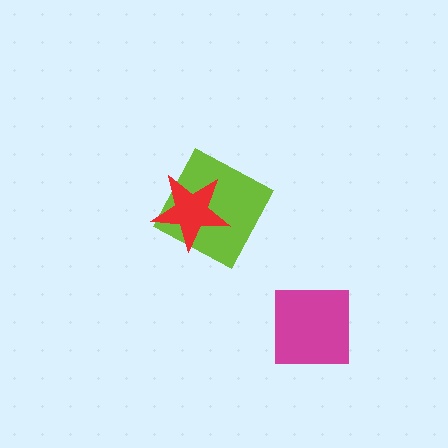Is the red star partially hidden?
No, no other shape covers it.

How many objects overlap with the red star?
1 object overlaps with the red star.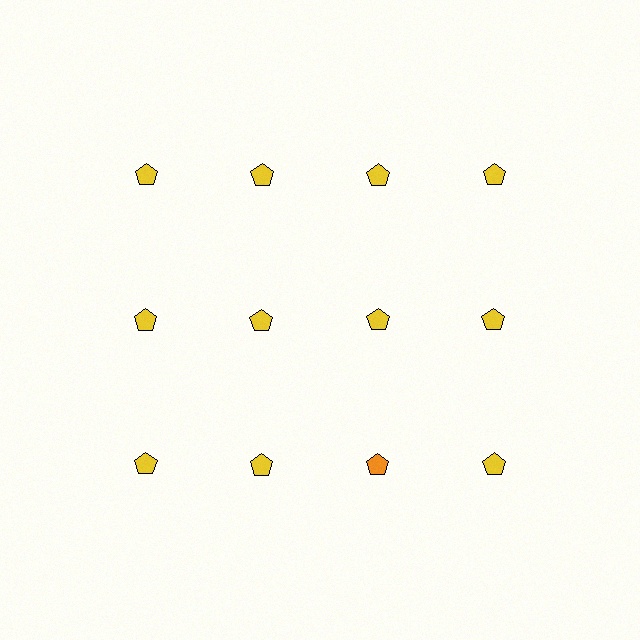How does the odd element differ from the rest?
It has a different color: orange instead of yellow.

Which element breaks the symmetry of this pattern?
The orange pentagon in the third row, center column breaks the symmetry. All other shapes are yellow pentagons.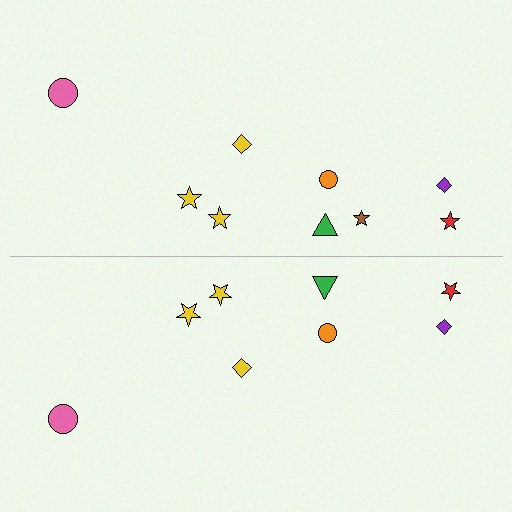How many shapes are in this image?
There are 17 shapes in this image.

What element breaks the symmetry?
A brown star is missing from the bottom side.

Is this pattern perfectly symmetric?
No, the pattern is not perfectly symmetric. A brown star is missing from the bottom side.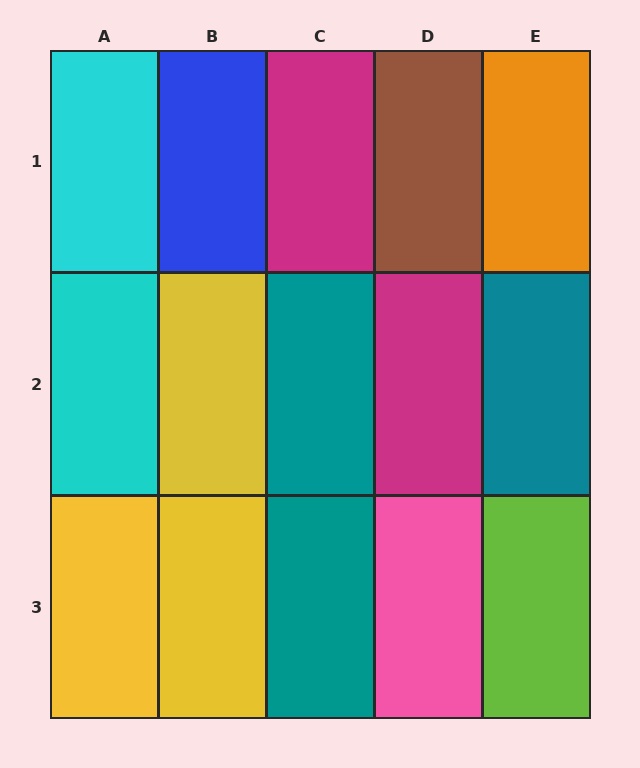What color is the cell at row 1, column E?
Orange.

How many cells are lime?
1 cell is lime.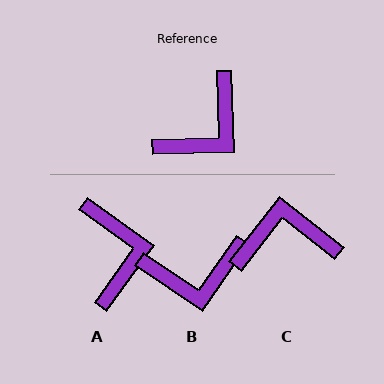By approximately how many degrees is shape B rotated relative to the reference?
Approximately 36 degrees clockwise.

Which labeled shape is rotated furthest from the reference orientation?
C, about 140 degrees away.